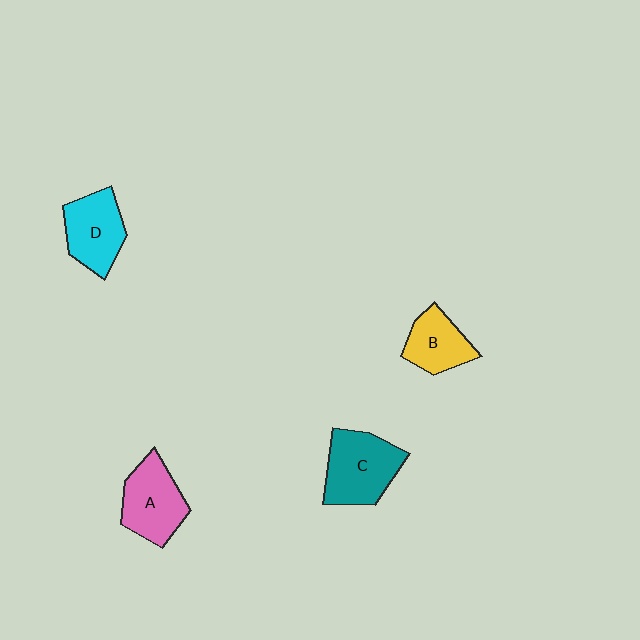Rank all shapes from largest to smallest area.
From largest to smallest: C (teal), A (pink), D (cyan), B (yellow).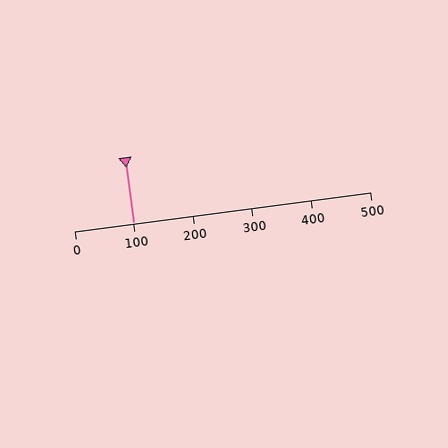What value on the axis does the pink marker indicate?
The marker indicates approximately 100.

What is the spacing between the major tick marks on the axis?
The major ticks are spaced 100 apart.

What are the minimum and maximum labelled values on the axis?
The axis runs from 0 to 500.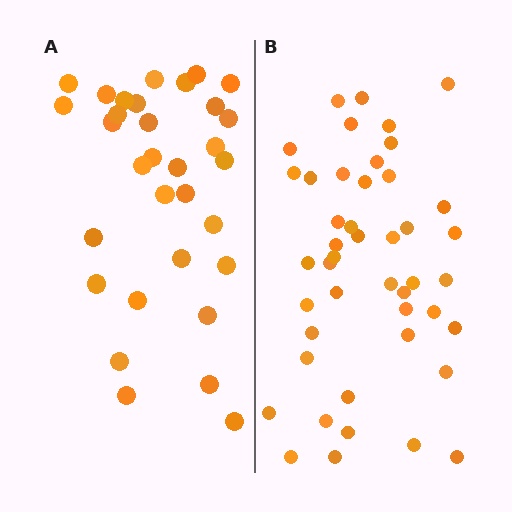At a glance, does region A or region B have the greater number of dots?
Region B (the right region) has more dots.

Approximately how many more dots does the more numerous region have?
Region B has approximately 15 more dots than region A.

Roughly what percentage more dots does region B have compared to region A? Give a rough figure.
About 40% more.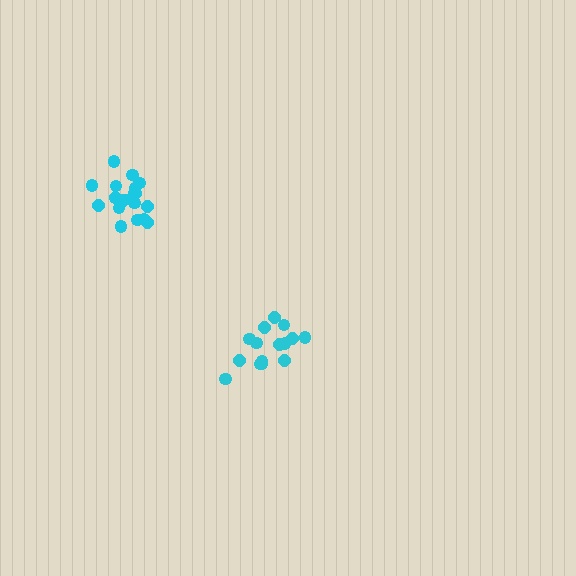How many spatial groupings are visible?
There are 2 spatial groupings.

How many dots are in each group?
Group 1: 15 dots, Group 2: 20 dots (35 total).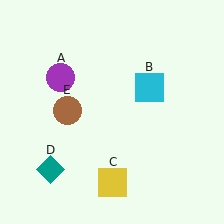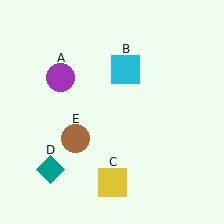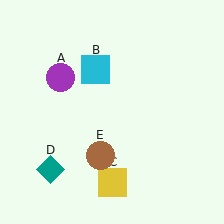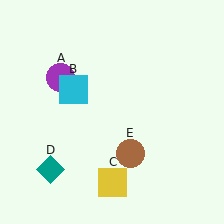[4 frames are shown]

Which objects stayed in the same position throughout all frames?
Purple circle (object A) and yellow square (object C) and teal diamond (object D) remained stationary.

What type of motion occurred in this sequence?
The cyan square (object B), brown circle (object E) rotated counterclockwise around the center of the scene.